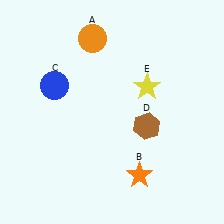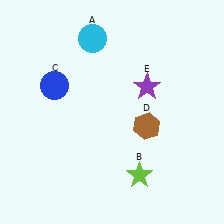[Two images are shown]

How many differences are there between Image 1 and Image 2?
There are 3 differences between the two images.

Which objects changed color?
A changed from orange to cyan. B changed from orange to lime. E changed from yellow to purple.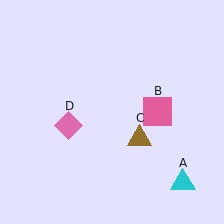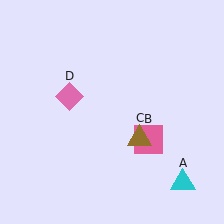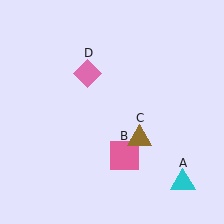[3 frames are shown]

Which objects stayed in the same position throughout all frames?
Cyan triangle (object A) and brown triangle (object C) remained stationary.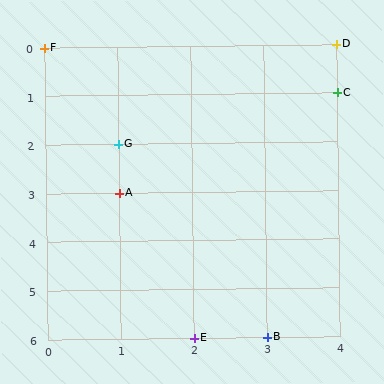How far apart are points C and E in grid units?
Points C and E are 2 columns and 5 rows apart (about 5.4 grid units diagonally).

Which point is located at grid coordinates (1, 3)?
Point A is at (1, 3).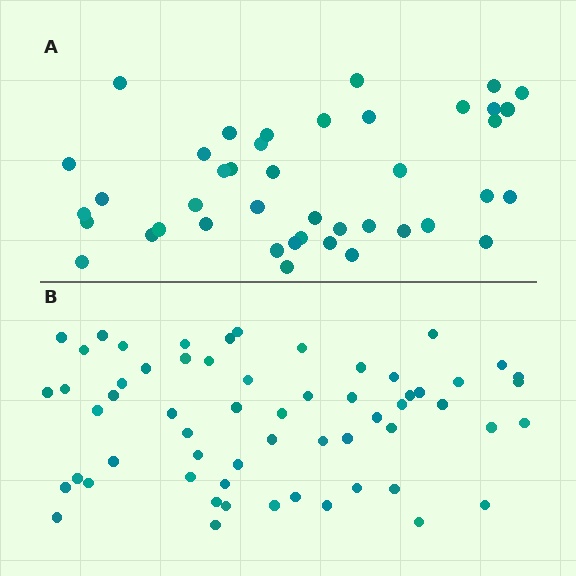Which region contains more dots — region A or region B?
Region B (the bottom region) has more dots.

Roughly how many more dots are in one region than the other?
Region B has approximately 20 more dots than region A.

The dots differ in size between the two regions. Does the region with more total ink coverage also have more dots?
No. Region A has more total ink coverage because its dots are larger, but region B actually contains more individual dots. Total area can be misleading — the number of items is what matters here.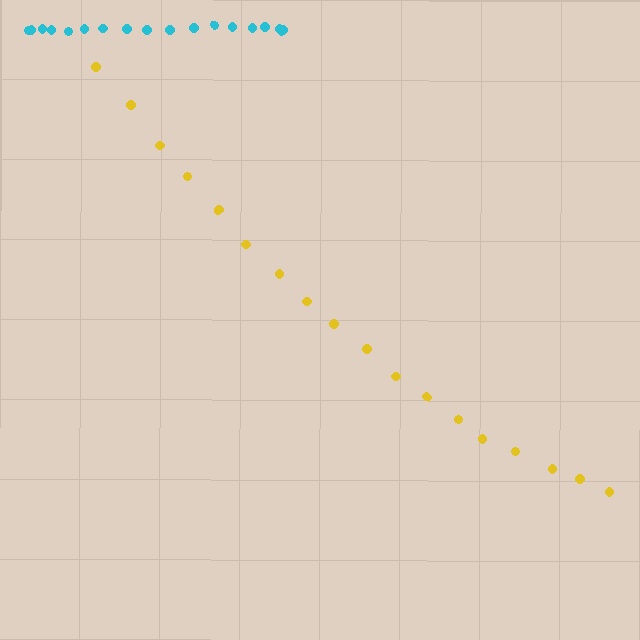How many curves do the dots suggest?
There are 2 distinct paths.